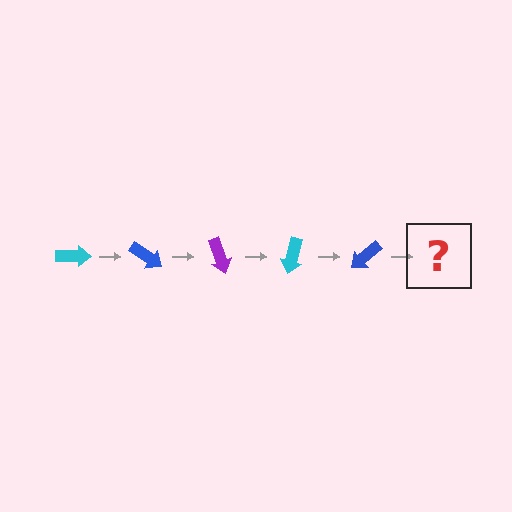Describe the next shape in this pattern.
It should be a purple arrow, rotated 175 degrees from the start.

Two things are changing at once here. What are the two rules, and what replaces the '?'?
The two rules are that it rotates 35 degrees each step and the color cycles through cyan, blue, and purple. The '?' should be a purple arrow, rotated 175 degrees from the start.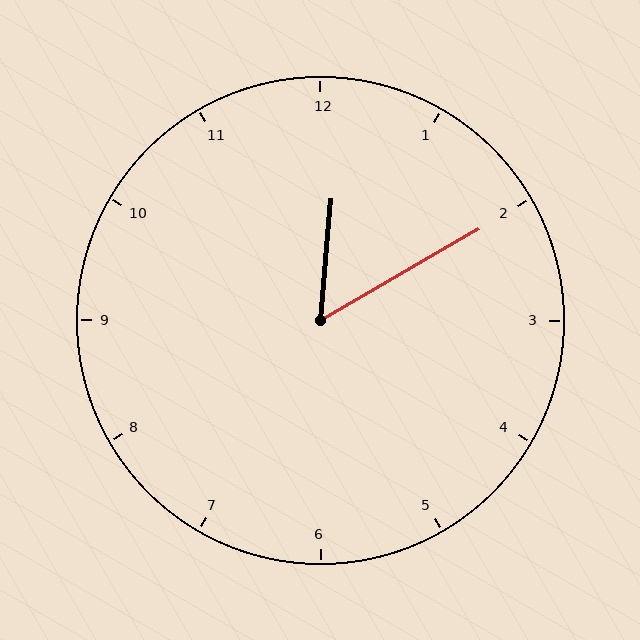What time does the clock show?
12:10.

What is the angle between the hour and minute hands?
Approximately 55 degrees.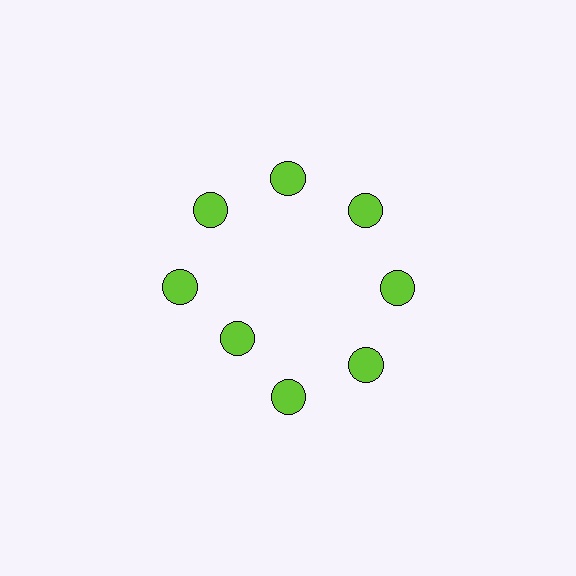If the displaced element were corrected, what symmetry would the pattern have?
It would have 8-fold rotational symmetry — the pattern would map onto itself every 45 degrees.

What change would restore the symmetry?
The symmetry would be restored by moving it outward, back onto the ring so that all 8 circles sit at equal angles and equal distance from the center.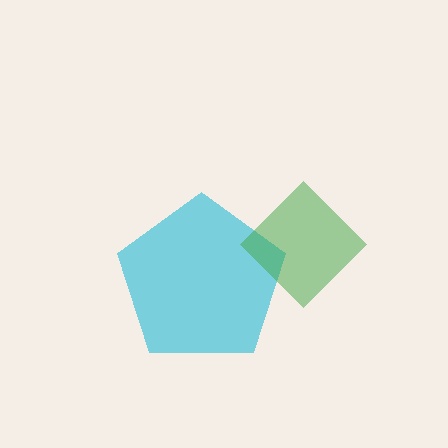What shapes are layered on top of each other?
The layered shapes are: a cyan pentagon, a green diamond.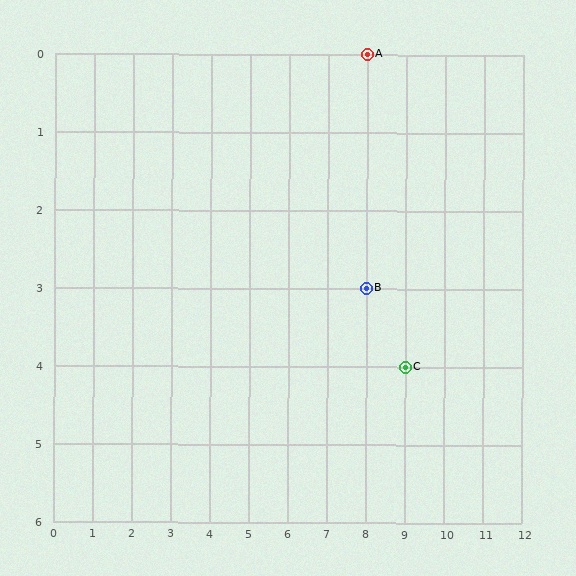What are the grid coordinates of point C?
Point C is at grid coordinates (9, 4).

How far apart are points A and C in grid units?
Points A and C are 1 column and 4 rows apart (about 4.1 grid units diagonally).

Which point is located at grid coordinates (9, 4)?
Point C is at (9, 4).